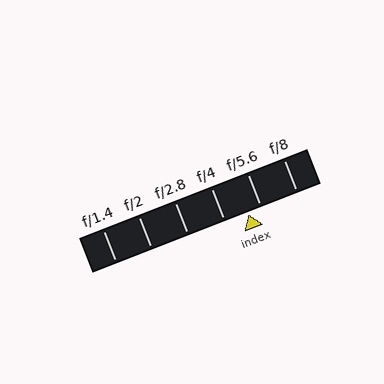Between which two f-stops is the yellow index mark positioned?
The index mark is between f/4 and f/5.6.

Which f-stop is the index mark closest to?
The index mark is closest to f/5.6.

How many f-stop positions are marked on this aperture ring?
There are 6 f-stop positions marked.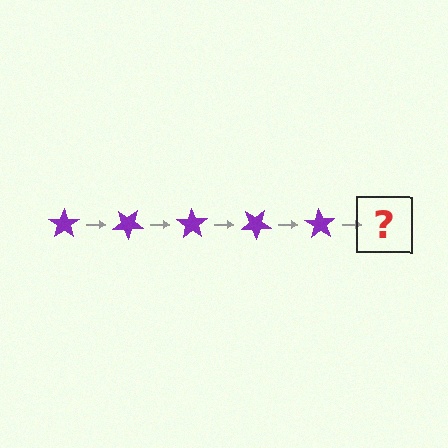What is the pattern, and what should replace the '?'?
The pattern is that the star rotates 35 degrees each step. The '?' should be a purple star rotated 175 degrees.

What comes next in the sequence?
The next element should be a purple star rotated 175 degrees.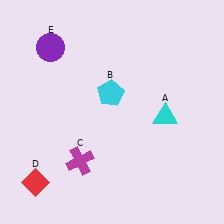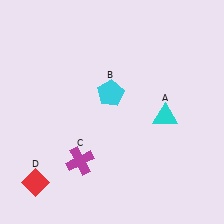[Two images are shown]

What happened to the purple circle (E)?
The purple circle (E) was removed in Image 2. It was in the top-left area of Image 1.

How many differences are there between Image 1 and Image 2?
There is 1 difference between the two images.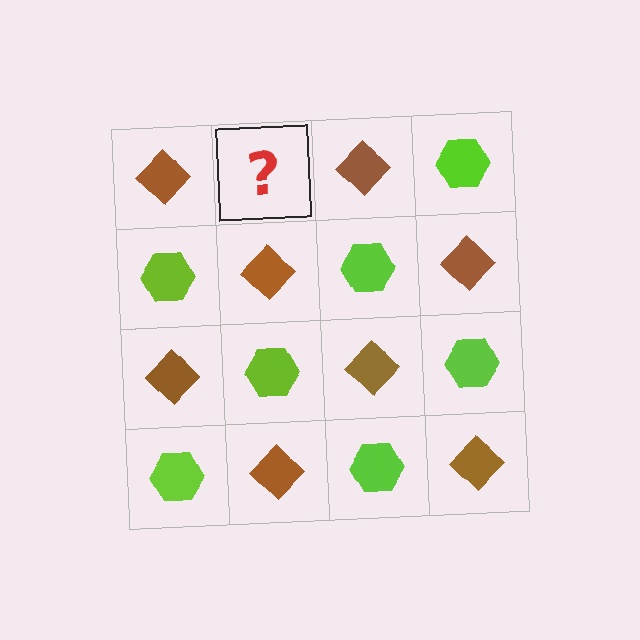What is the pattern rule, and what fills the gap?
The rule is that it alternates brown diamond and lime hexagon in a checkerboard pattern. The gap should be filled with a lime hexagon.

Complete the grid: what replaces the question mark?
The question mark should be replaced with a lime hexagon.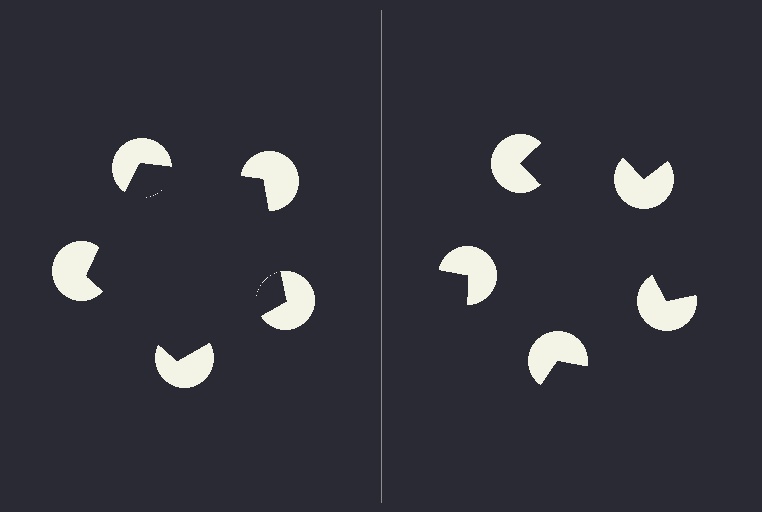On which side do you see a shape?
An illusory pentagon appears on the left side. On the right side the wedge cuts are rotated, so no coherent shape forms.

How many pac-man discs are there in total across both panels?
10 — 5 on each side.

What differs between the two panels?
The pac-man discs are positioned identically on both sides; only the wedge orientations differ. On the left they align to a pentagon; on the right they are misaligned.